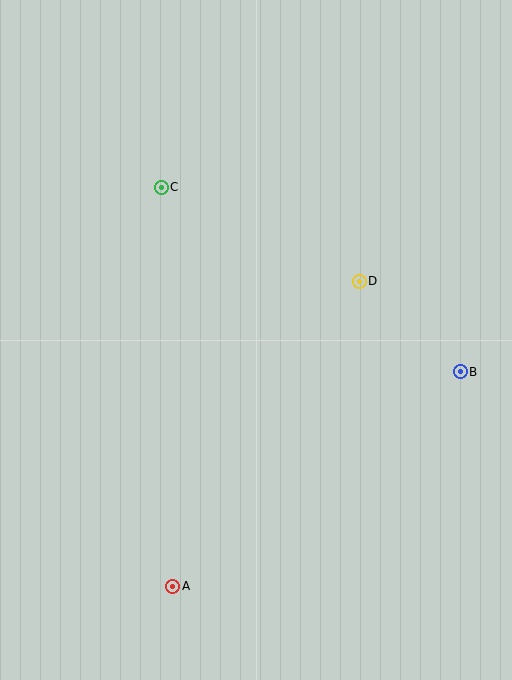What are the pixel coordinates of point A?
Point A is at (173, 586).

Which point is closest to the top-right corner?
Point D is closest to the top-right corner.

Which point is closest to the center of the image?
Point D at (359, 281) is closest to the center.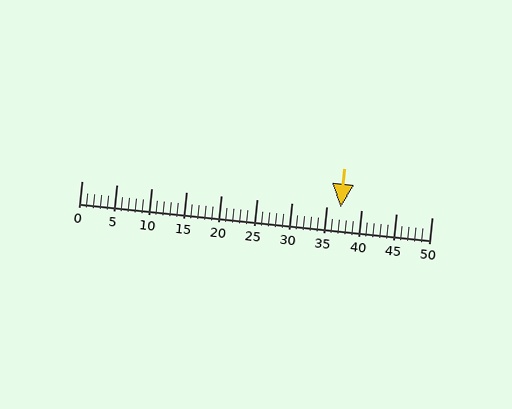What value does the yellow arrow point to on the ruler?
The yellow arrow points to approximately 37.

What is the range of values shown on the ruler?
The ruler shows values from 0 to 50.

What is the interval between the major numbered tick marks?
The major tick marks are spaced 5 units apart.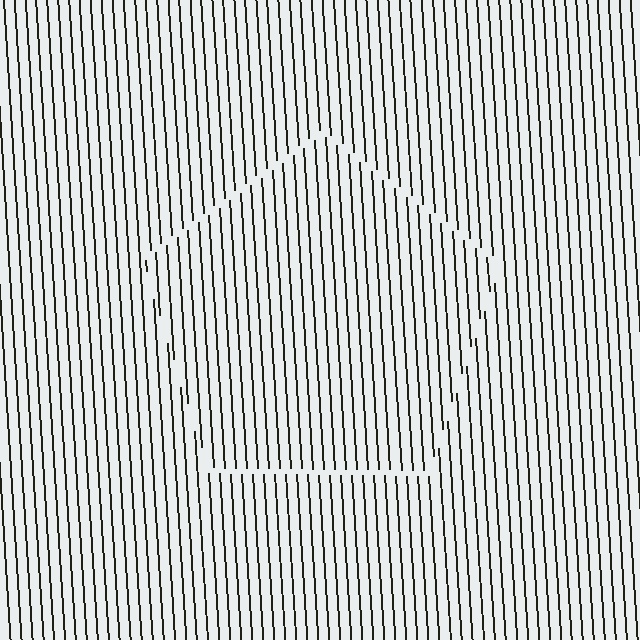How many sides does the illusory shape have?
5 sides — the line-ends trace a pentagon.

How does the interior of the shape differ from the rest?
The interior of the shape contains the same grating, shifted by half a period — the contour is defined by the phase discontinuity where line-ends from the inner and outer gratings abut.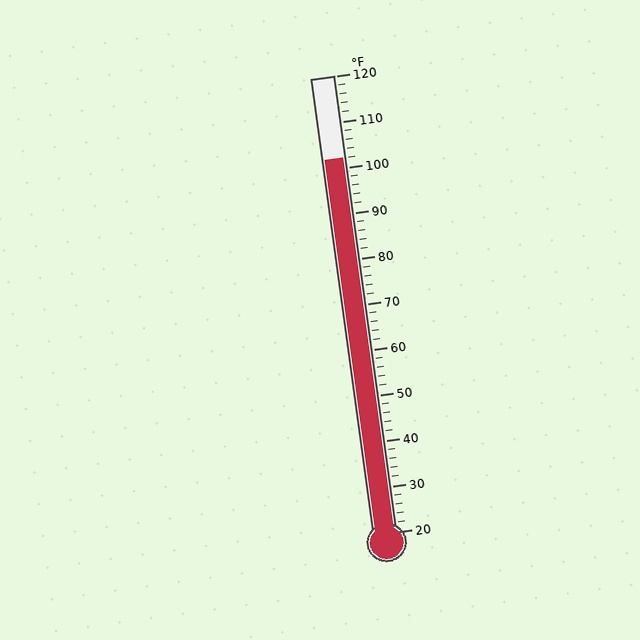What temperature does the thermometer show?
The thermometer shows approximately 102°F.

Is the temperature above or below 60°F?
The temperature is above 60°F.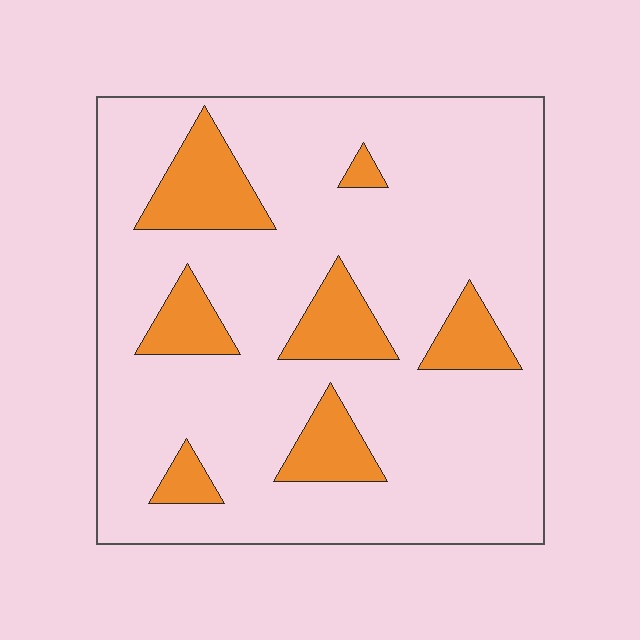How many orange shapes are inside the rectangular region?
7.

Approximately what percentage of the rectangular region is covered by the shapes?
Approximately 15%.